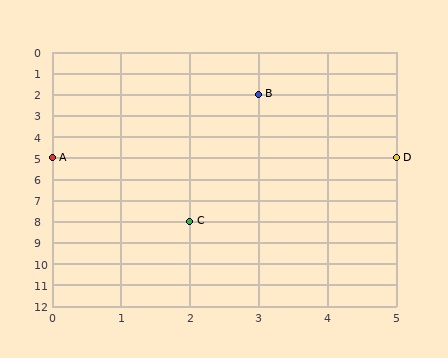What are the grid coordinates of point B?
Point B is at grid coordinates (3, 2).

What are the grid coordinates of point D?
Point D is at grid coordinates (5, 5).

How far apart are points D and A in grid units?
Points D and A are 5 columns apart.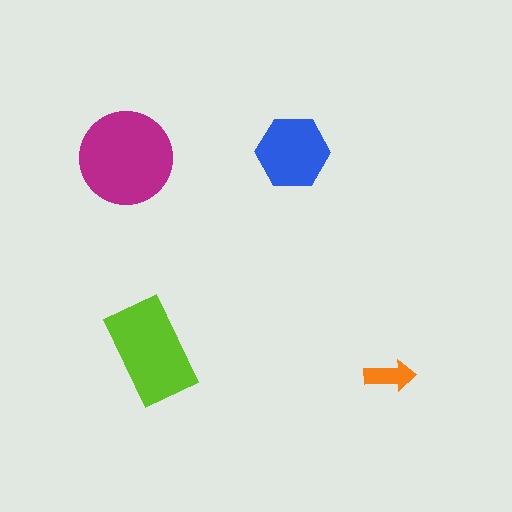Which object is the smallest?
The orange arrow.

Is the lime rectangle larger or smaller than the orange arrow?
Larger.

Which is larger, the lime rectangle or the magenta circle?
The magenta circle.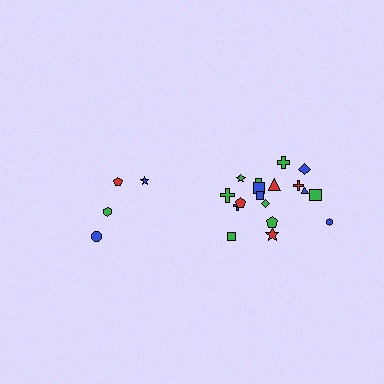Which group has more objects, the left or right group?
The right group.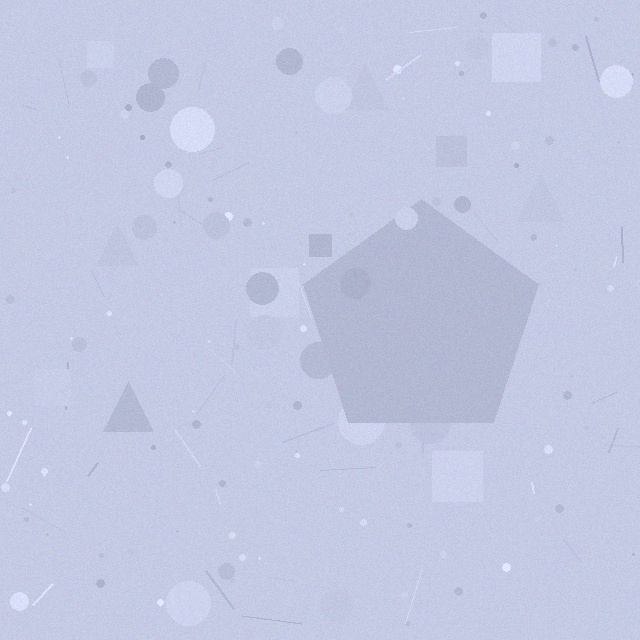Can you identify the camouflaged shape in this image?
The camouflaged shape is a pentagon.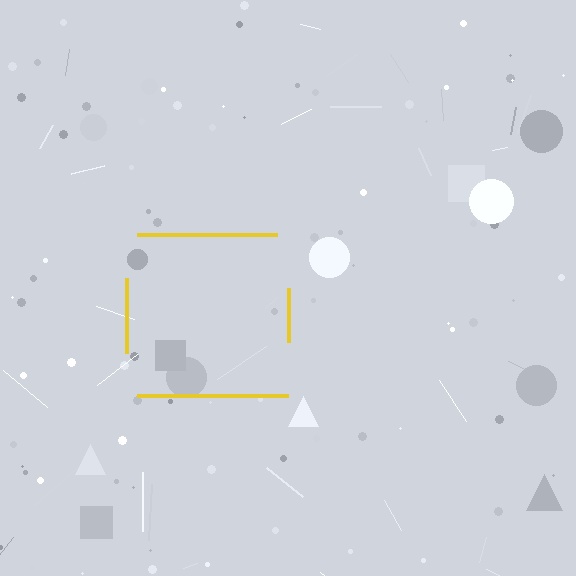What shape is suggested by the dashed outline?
The dashed outline suggests a square.